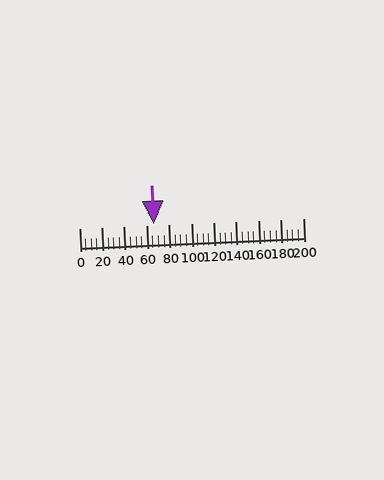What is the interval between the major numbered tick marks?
The major tick marks are spaced 20 units apart.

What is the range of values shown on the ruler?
The ruler shows values from 0 to 200.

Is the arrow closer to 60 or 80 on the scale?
The arrow is closer to 60.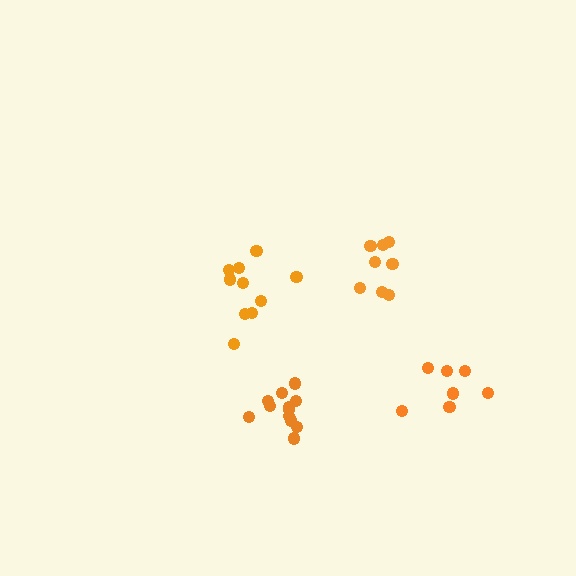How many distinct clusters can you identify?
There are 4 distinct clusters.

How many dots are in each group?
Group 1: 10 dots, Group 2: 7 dots, Group 3: 8 dots, Group 4: 12 dots (37 total).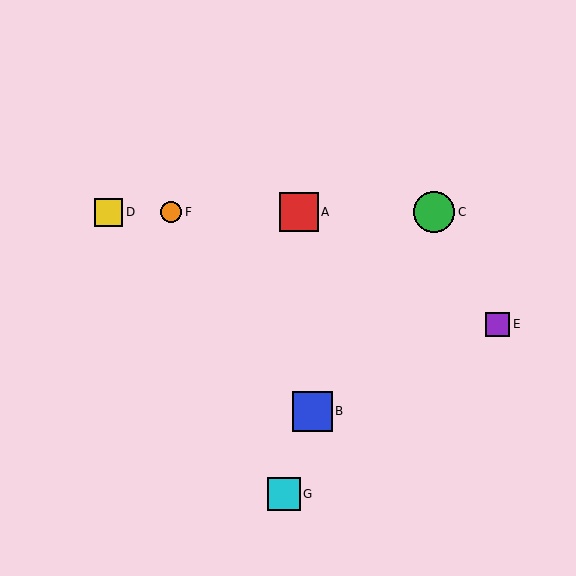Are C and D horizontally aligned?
Yes, both are at y≈212.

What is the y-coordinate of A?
Object A is at y≈212.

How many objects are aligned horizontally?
4 objects (A, C, D, F) are aligned horizontally.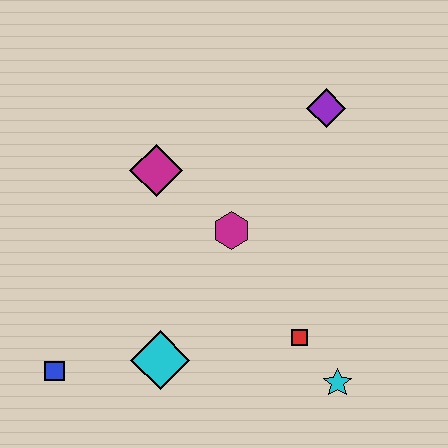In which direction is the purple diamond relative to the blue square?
The purple diamond is to the right of the blue square.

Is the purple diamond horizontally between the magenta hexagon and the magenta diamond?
No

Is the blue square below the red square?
Yes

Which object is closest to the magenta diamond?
The magenta hexagon is closest to the magenta diamond.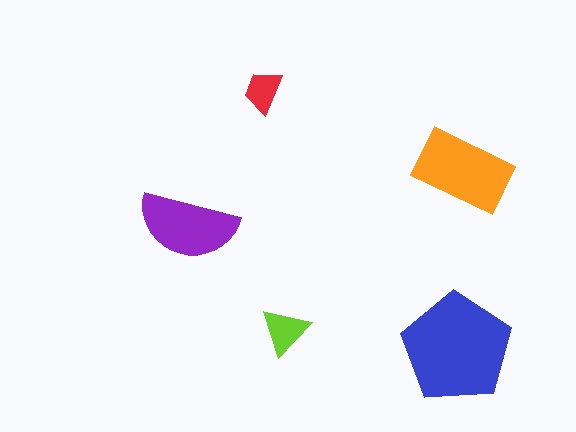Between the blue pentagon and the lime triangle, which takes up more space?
The blue pentagon.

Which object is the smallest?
The red trapezoid.